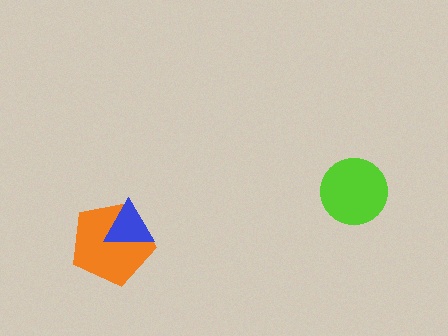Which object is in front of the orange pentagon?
The blue triangle is in front of the orange pentagon.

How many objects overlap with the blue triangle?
1 object overlaps with the blue triangle.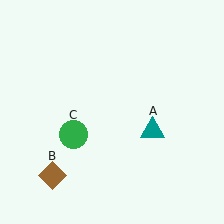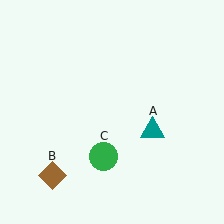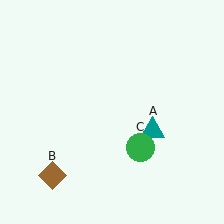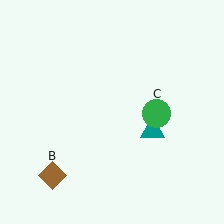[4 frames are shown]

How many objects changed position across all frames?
1 object changed position: green circle (object C).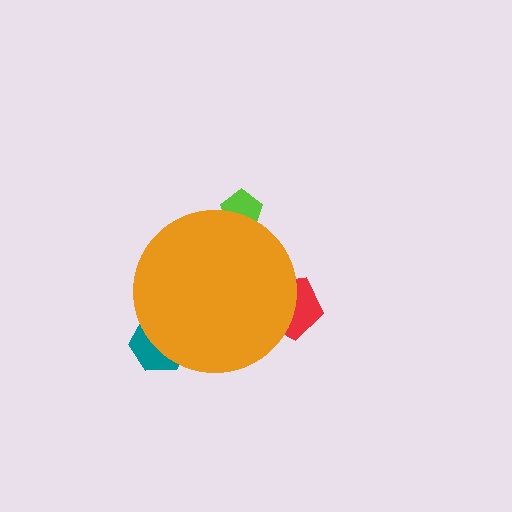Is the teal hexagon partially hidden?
Yes, the teal hexagon is partially hidden behind the orange circle.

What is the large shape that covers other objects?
An orange circle.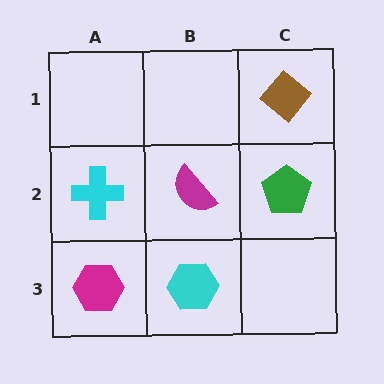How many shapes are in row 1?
1 shape.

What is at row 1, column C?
A brown diamond.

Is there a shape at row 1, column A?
No, that cell is empty.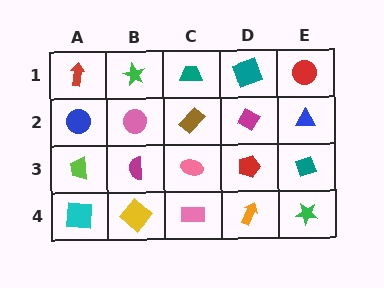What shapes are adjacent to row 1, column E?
A blue triangle (row 2, column E), a teal square (row 1, column D).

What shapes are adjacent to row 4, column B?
A magenta semicircle (row 3, column B), a cyan square (row 4, column A), a pink rectangle (row 4, column C).